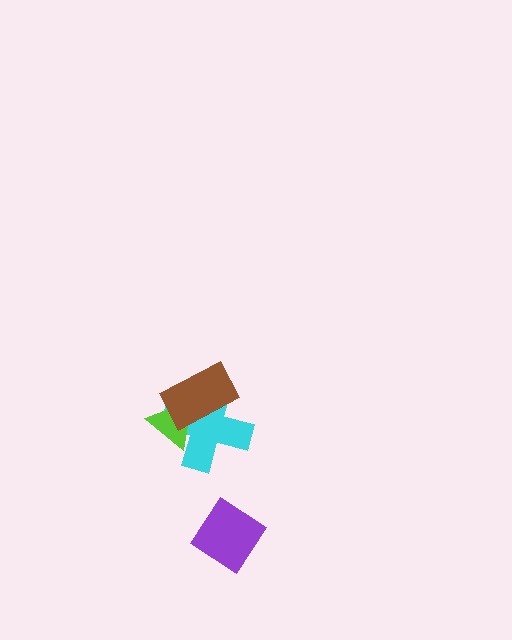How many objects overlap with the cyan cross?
2 objects overlap with the cyan cross.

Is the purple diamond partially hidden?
No, no other shape covers it.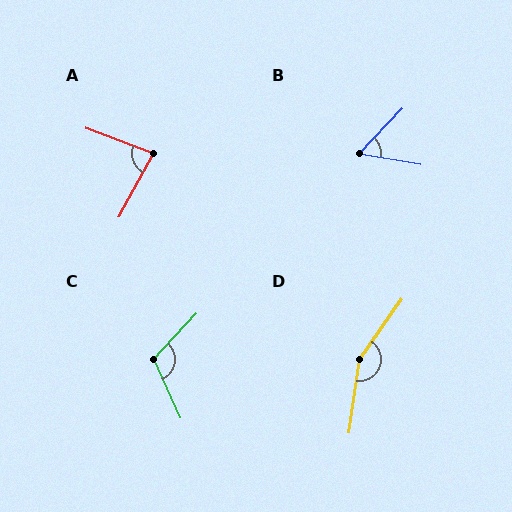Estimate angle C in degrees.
Approximately 113 degrees.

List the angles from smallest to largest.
B (56°), A (82°), C (113°), D (153°).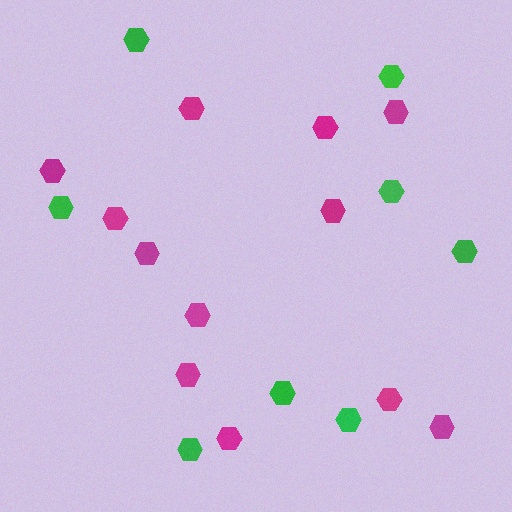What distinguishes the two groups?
There are 2 groups: one group of magenta hexagons (12) and one group of green hexagons (8).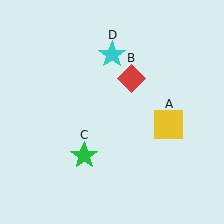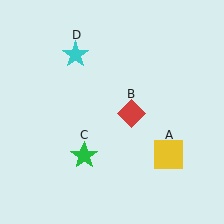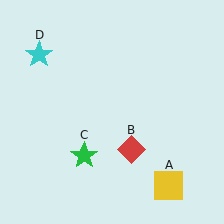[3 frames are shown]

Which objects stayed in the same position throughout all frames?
Green star (object C) remained stationary.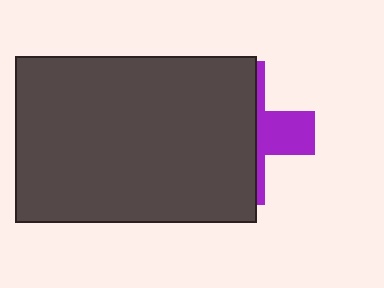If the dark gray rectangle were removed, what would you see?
You would see the complete purple cross.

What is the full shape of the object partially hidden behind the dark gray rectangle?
The partially hidden object is a purple cross.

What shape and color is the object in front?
The object in front is a dark gray rectangle.